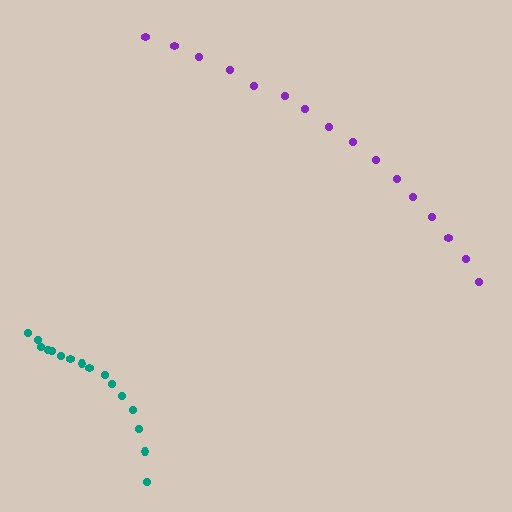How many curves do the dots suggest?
There are 2 distinct paths.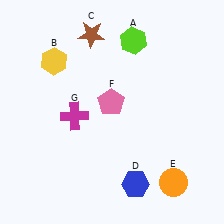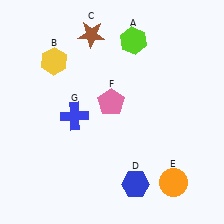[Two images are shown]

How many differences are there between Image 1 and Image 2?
There is 1 difference between the two images.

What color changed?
The cross (G) changed from magenta in Image 1 to blue in Image 2.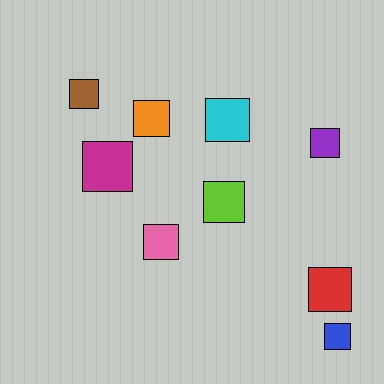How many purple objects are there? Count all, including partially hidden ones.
There is 1 purple object.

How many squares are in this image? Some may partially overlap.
There are 9 squares.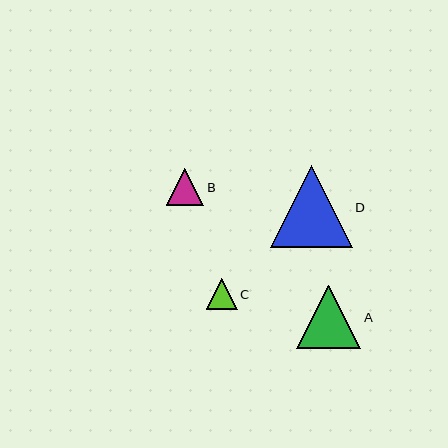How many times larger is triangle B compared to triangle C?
Triangle B is approximately 1.2 times the size of triangle C.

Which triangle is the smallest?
Triangle C is the smallest with a size of approximately 31 pixels.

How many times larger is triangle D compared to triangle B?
Triangle D is approximately 2.2 times the size of triangle B.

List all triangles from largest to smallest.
From largest to smallest: D, A, B, C.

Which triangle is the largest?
Triangle D is the largest with a size of approximately 82 pixels.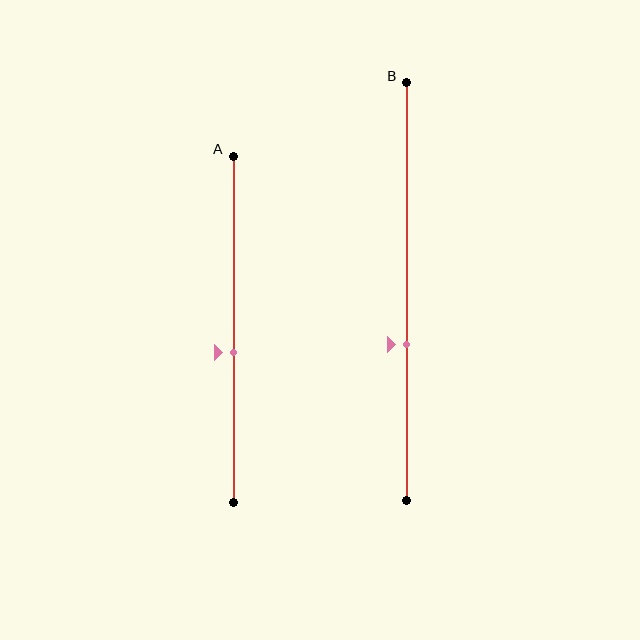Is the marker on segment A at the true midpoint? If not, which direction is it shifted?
No, the marker on segment A is shifted downward by about 7% of the segment length.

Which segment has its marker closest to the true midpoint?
Segment A has its marker closest to the true midpoint.